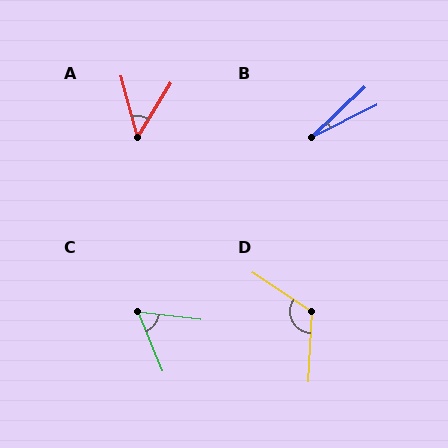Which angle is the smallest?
B, at approximately 17 degrees.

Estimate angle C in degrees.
Approximately 61 degrees.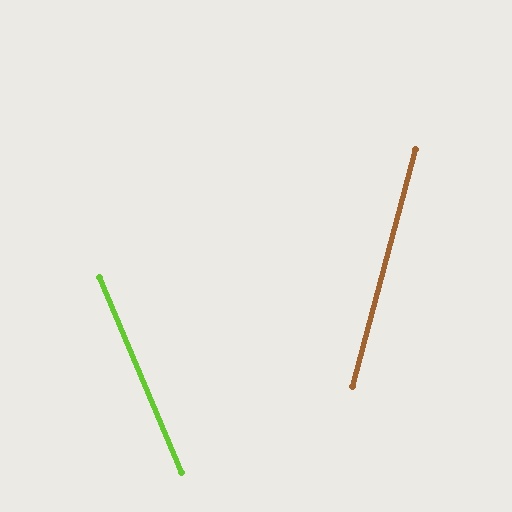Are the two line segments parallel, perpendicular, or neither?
Neither parallel nor perpendicular — they differ by about 38°.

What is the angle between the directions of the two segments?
Approximately 38 degrees.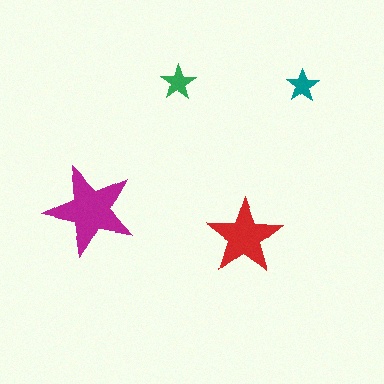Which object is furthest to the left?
The magenta star is leftmost.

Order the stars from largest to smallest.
the magenta one, the red one, the green one, the teal one.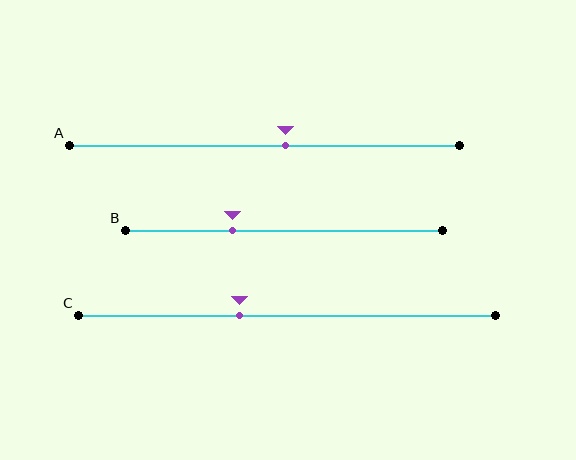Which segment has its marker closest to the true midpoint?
Segment A has its marker closest to the true midpoint.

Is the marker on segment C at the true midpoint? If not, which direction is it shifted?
No, the marker on segment C is shifted to the left by about 11% of the segment length.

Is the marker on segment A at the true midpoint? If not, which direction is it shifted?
No, the marker on segment A is shifted to the right by about 5% of the segment length.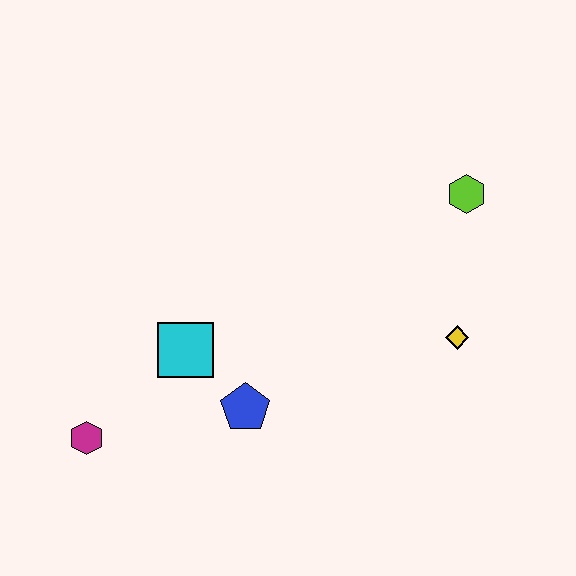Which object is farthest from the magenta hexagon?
The lime hexagon is farthest from the magenta hexagon.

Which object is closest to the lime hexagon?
The yellow diamond is closest to the lime hexagon.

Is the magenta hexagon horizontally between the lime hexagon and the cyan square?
No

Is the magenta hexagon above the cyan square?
No